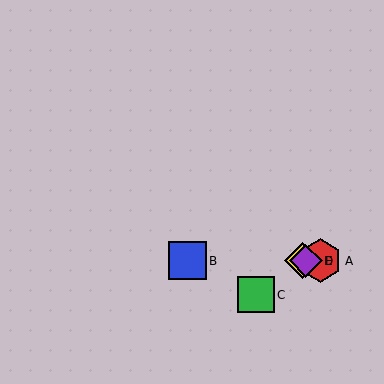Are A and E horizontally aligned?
Yes, both are at y≈261.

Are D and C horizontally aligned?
No, D is at y≈261 and C is at y≈295.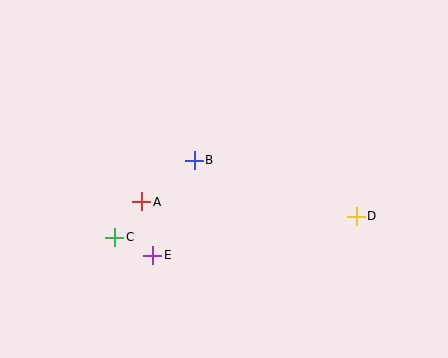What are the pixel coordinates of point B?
Point B is at (194, 160).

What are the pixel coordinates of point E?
Point E is at (153, 255).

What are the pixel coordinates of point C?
Point C is at (115, 237).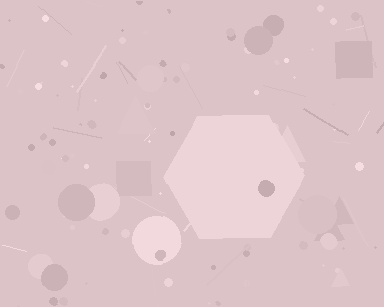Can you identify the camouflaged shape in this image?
The camouflaged shape is a hexagon.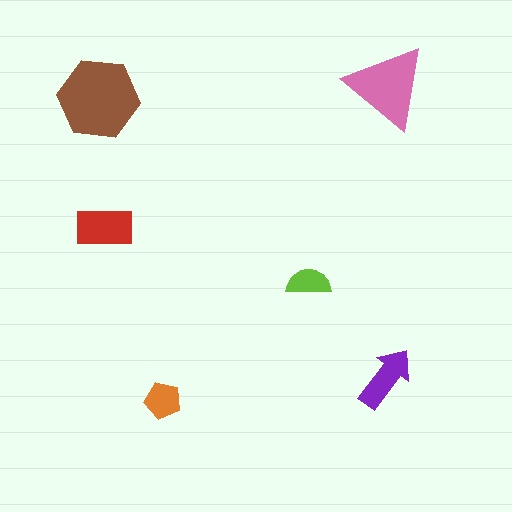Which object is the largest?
The brown hexagon.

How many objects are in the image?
There are 6 objects in the image.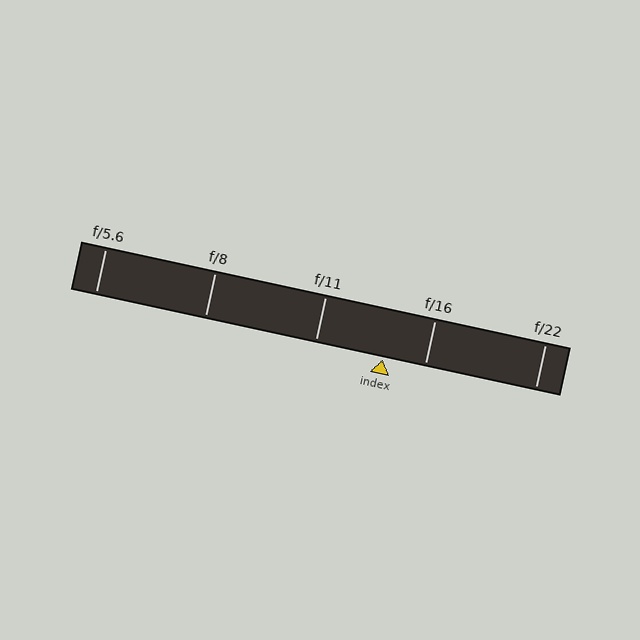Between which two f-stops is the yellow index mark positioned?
The index mark is between f/11 and f/16.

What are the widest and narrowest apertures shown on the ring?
The widest aperture shown is f/5.6 and the narrowest is f/22.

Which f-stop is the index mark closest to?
The index mark is closest to f/16.